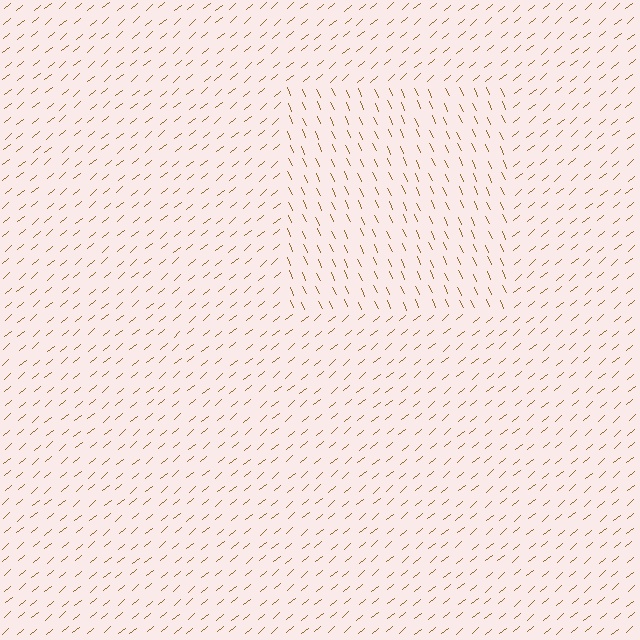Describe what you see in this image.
The image is filled with small brown line segments. A rectangle region in the image has lines oriented differently from the surrounding lines, creating a visible texture boundary.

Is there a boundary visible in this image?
Yes, there is a texture boundary formed by a change in line orientation.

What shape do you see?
I see a rectangle.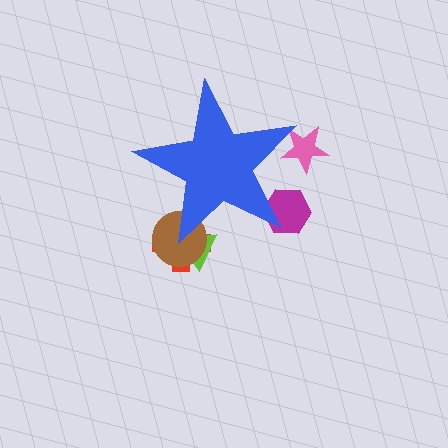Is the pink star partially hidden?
Yes, the pink star is partially hidden behind the blue star.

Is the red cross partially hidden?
Yes, the red cross is partially hidden behind the blue star.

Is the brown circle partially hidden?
Yes, the brown circle is partially hidden behind the blue star.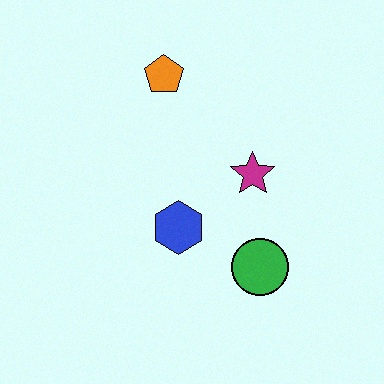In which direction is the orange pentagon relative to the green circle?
The orange pentagon is above the green circle.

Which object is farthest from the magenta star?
The orange pentagon is farthest from the magenta star.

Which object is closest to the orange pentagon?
The magenta star is closest to the orange pentagon.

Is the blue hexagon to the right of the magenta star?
No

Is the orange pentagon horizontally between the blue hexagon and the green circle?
No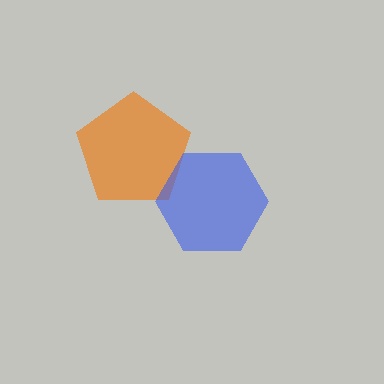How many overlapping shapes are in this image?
There are 2 overlapping shapes in the image.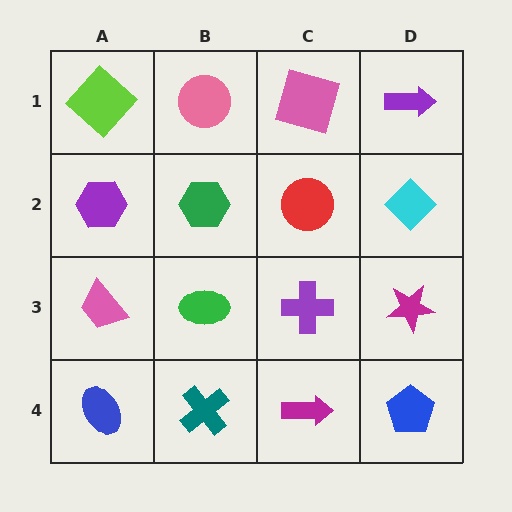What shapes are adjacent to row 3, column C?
A red circle (row 2, column C), a magenta arrow (row 4, column C), a green ellipse (row 3, column B), a magenta star (row 3, column D).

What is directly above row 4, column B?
A green ellipse.